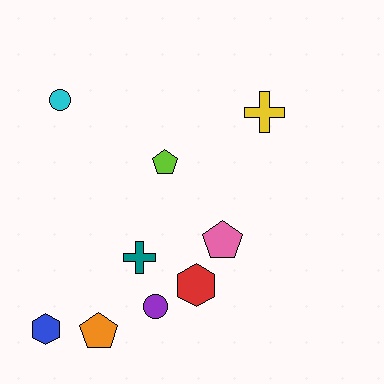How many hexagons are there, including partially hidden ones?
There are 2 hexagons.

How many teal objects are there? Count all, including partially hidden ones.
There is 1 teal object.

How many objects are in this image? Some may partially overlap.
There are 9 objects.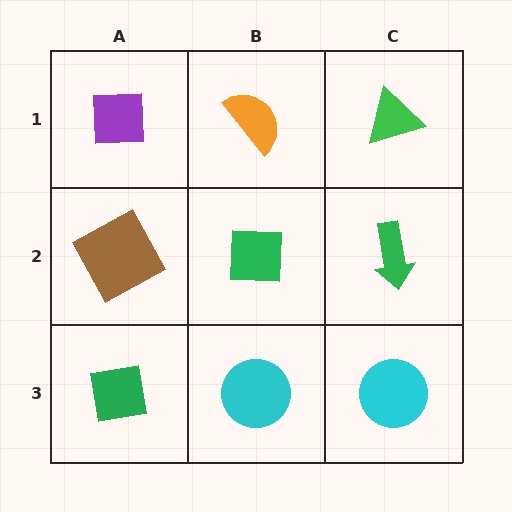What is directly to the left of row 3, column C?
A cyan circle.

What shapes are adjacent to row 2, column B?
An orange semicircle (row 1, column B), a cyan circle (row 3, column B), a brown square (row 2, column A), a green arrow (row 2, column C).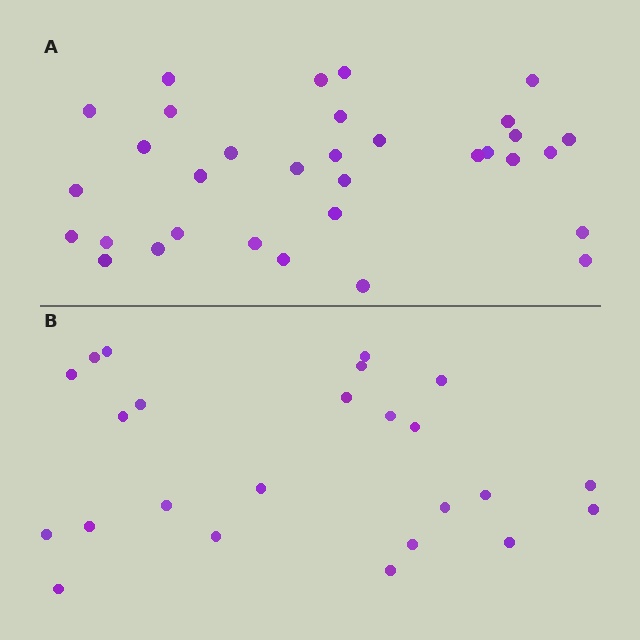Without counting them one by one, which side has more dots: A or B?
Region A (the top region) has more dots.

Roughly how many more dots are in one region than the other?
Region A has roughly 8 or so more dots than region B.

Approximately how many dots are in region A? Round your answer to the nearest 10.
About 30 dots. (The exact count is 33, which rounds to 30.)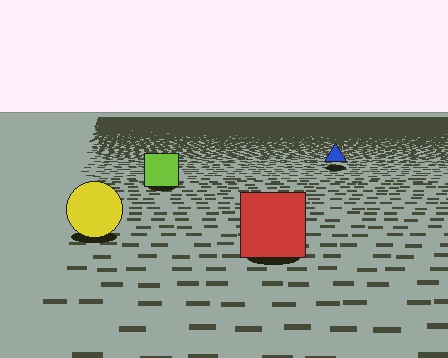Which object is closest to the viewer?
The red square is closest. The texture marks near it are larger and more spread out.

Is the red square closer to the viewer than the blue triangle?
Yes. The red square is closer — you can tell from the texture gradient: the ground texture is coarser near it.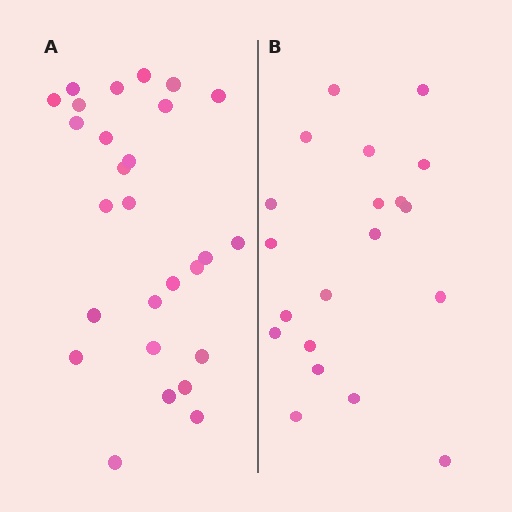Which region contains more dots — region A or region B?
Region A (the left region) has more dots.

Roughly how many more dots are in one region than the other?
Region A has roughly 8 or so more dots than region B.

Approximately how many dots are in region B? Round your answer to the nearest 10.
About 20 dots.